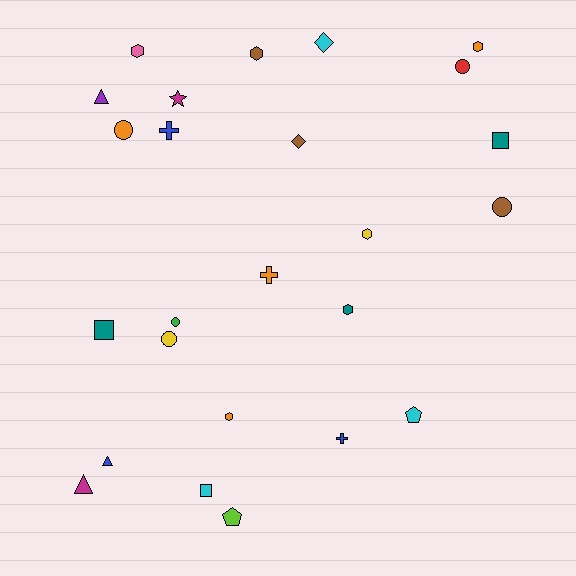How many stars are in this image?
There is 1 star.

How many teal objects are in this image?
There are 3 teal objects.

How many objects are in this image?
There are 25 objects.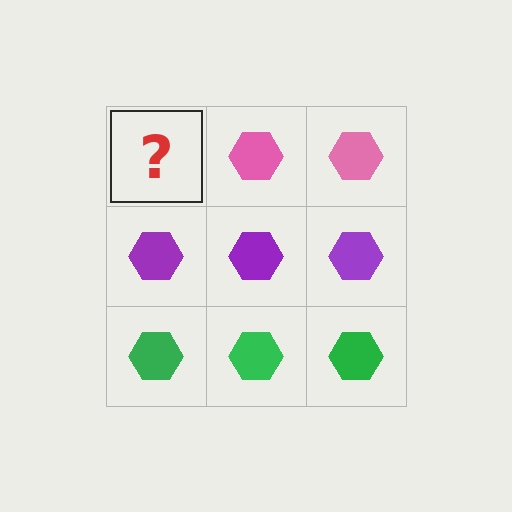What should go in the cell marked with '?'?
The missing cell should contain a pink hexagon.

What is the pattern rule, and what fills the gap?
The rule is that each row has a consistent color. The gap should be filled with a pink hexagon.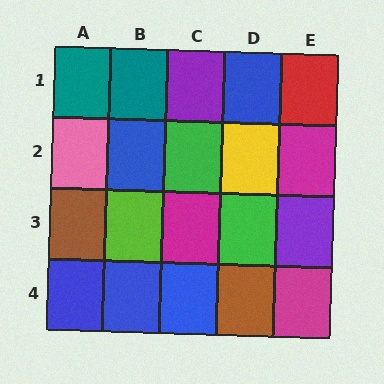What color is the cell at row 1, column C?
Purple.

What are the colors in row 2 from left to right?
Pink, blue, green, yellow, magenta.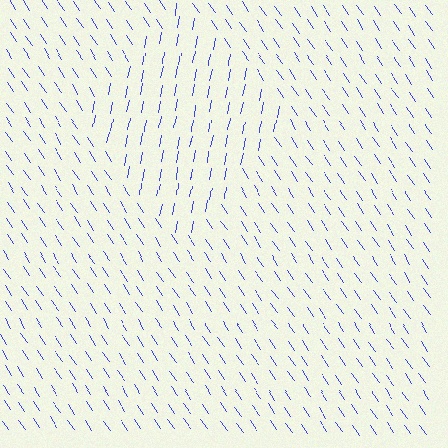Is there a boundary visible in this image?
Yes, there is a texture boundary formed by a change in line orientation.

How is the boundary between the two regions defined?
The boundary is defined purely by a change in line orientation (approximately 45 degrees difference). All lines are the same color and thickness.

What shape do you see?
I see a diamond.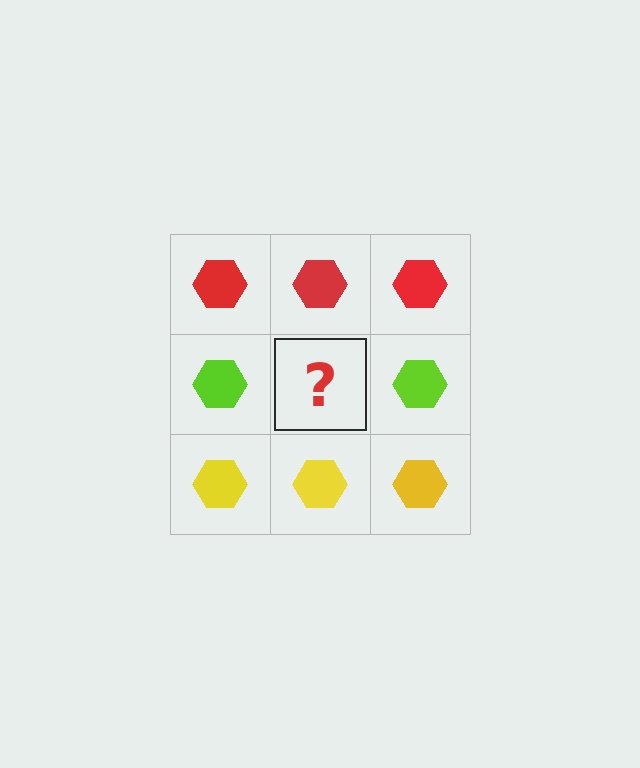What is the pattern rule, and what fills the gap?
The rule is that each row has a consistent color. The gap should be filled with a lime hexagon.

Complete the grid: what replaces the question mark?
The question mark should be replaced with a lime hexagon.